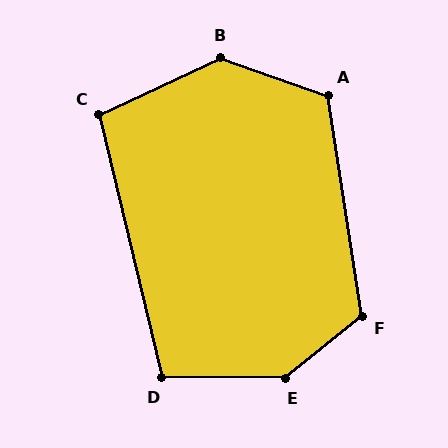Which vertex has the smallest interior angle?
C, at approximately 102 degrees.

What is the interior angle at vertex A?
Approximately 117 degrees (obtuse).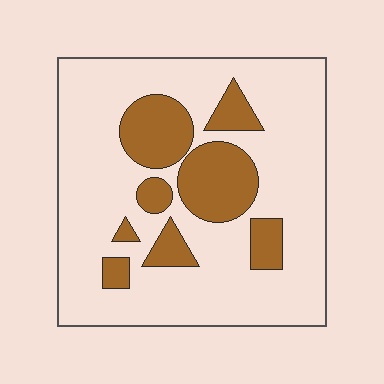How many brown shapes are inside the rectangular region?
8.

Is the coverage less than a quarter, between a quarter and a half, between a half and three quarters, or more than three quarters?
Less than a quarter.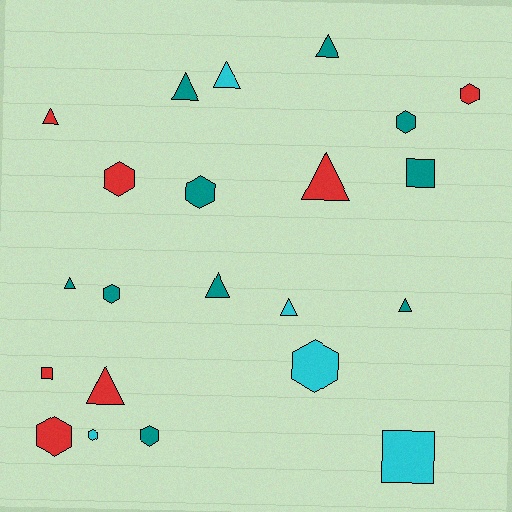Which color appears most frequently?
Teal, with 10 objects.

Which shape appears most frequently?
Triangle, with 10 objects.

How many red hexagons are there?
There are 3 red hexagons.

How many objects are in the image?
There are 22 objects.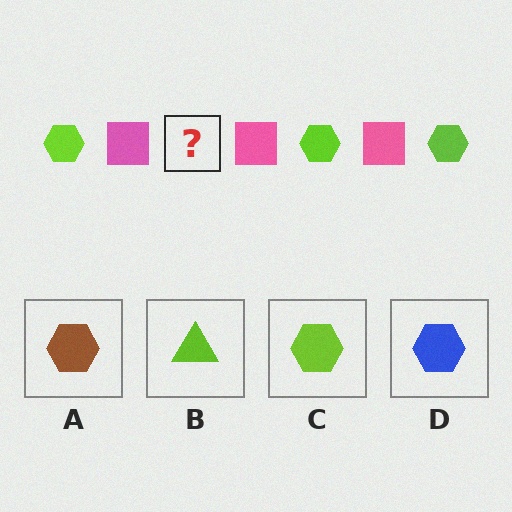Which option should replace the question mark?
Option C.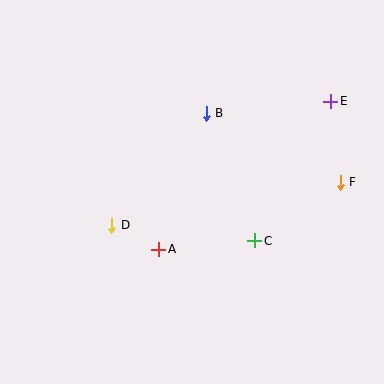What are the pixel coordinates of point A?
Point A is at (159, 249).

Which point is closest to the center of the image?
Point A at (159, 249) is closest to the center.